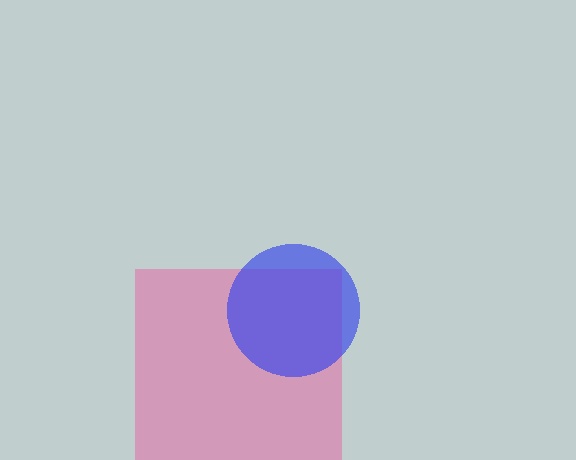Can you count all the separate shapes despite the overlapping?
Yes, there are 2 separate shapes.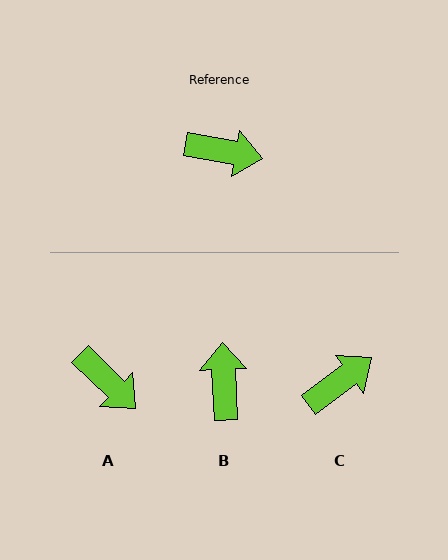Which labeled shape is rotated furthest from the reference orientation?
B, about 103 degrees away.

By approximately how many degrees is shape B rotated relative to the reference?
Approximately 103 degrees counter-clockwise.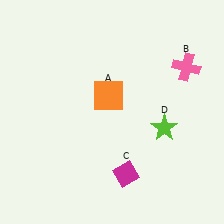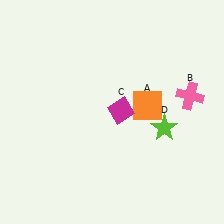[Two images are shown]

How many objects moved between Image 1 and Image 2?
3 objects moved between the two images.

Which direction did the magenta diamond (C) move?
The magenta diamond (C) moved up.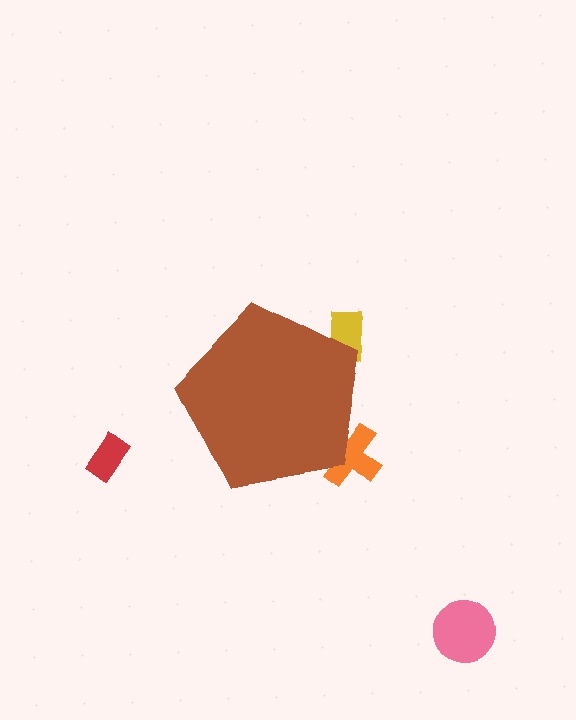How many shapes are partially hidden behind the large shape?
2 shapes are partially hidden.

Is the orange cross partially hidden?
Yes, the orange cross is partially hidden behind the brown pentagon.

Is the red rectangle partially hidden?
No, the red rectangle is fully visible.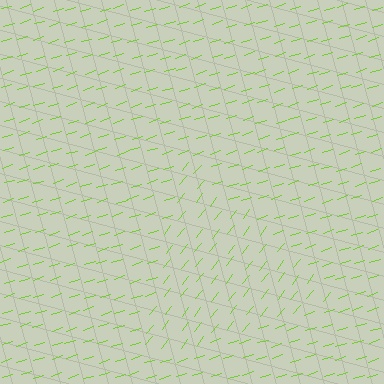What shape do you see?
I see a triangle.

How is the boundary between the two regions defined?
The boundary is defined purely by a change in line orientation (approximately 33 degrees difference). All lines are the same color and thickness.